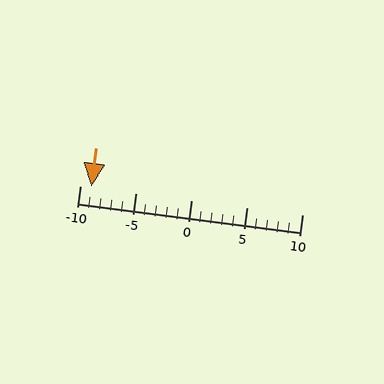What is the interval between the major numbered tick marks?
The major tick marks are spaced 5 units apart.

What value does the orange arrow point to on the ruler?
The orange arrow points to approximately -9.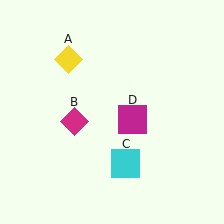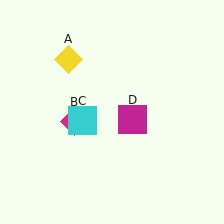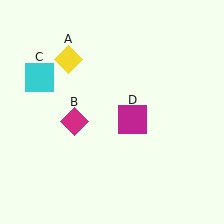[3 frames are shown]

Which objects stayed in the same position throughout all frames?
Yellow diamond (object A) and magenta diamond (object B) and magenta square (object D) remained stationary.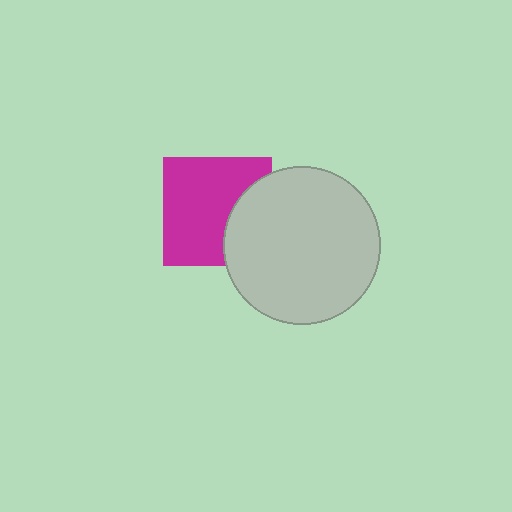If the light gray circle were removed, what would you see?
You would see the complete magenta square.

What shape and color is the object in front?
The object in front is a light gray circle.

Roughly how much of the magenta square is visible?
Most of it is visible (roughly 70%).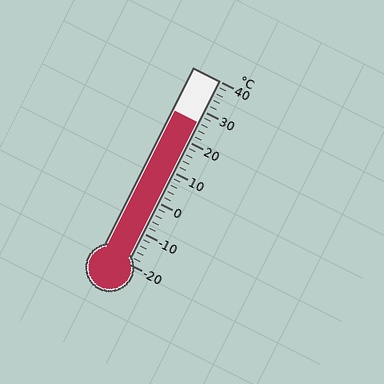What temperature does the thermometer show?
The thermometer shows approximately 26°C.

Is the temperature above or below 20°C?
The temperature is above 20°C.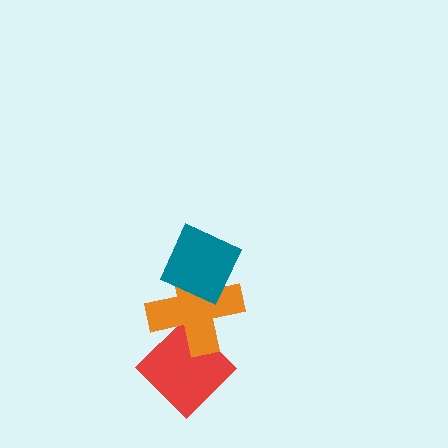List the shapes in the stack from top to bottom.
From top to bottom: the teal diamond, the orange cross, the red diamond.